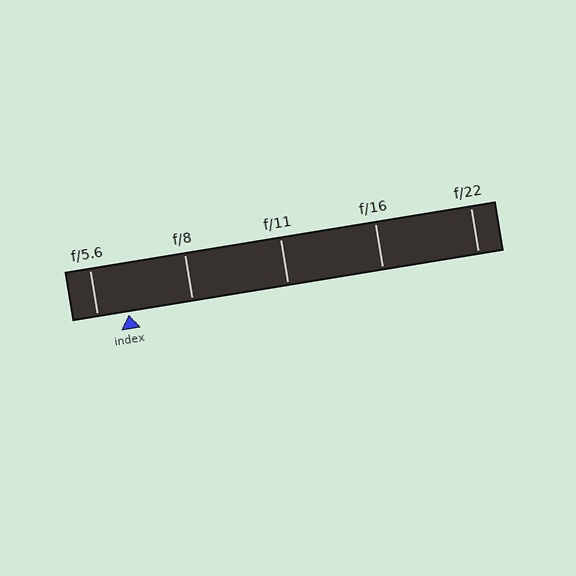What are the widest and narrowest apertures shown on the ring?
The widest aperture shown is f/5.6 and the narrowest is f/22.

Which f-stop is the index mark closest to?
The index mark is closest to f/5.6.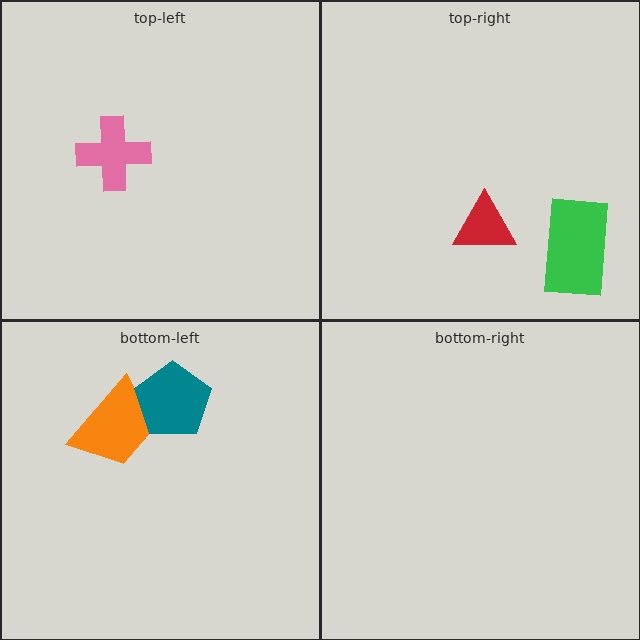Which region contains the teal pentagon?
The bottom-left region.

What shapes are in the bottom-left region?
The orange trapezoid, the teal pentagon.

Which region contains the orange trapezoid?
The bottom-left region.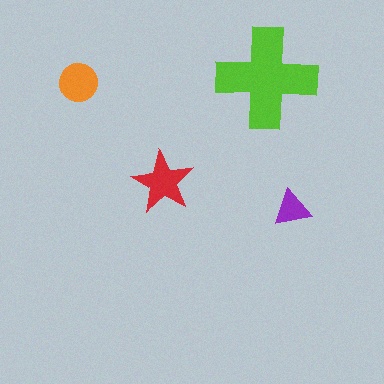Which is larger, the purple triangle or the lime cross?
The lime cross.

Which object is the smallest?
The purple triangle.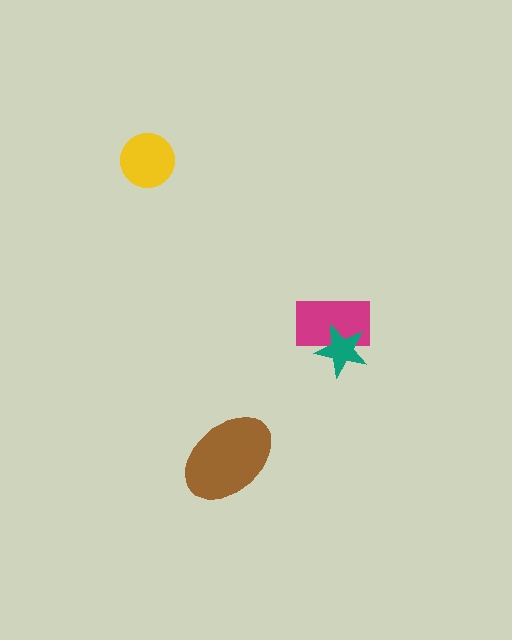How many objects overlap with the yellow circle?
0 objects overlap with the yellow circle.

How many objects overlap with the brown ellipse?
0 objects overlap with the brown ellipse.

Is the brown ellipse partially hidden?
No, no other shape covers it.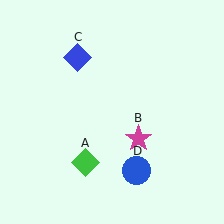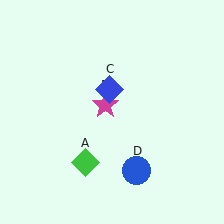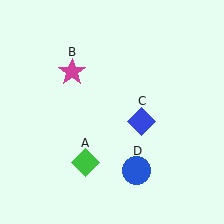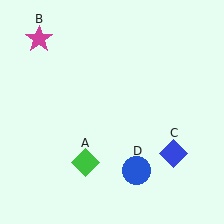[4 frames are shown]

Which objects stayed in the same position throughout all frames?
Green diamond (object A) and blue circle (object D) remained stationary.